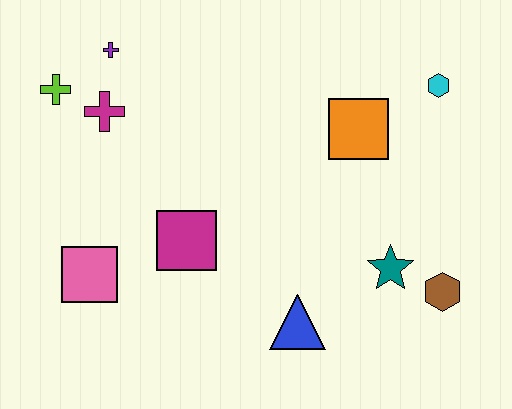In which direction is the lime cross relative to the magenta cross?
The lime cross is to the left of the magenta cross.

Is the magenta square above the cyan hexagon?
No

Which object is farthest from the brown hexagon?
The lime cross is farthest from the brown hexagon.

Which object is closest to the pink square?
The magenta square is closest to the pink square.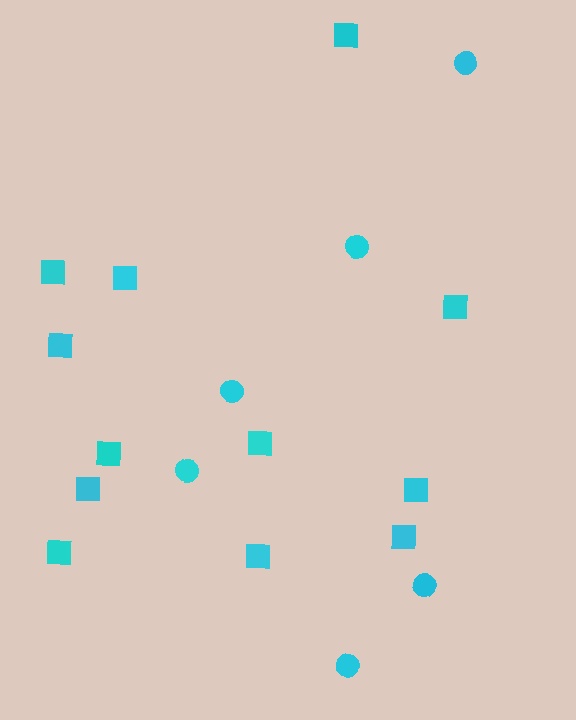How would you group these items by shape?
There are 2 groups: one group of circles (6) and one group of squares (12).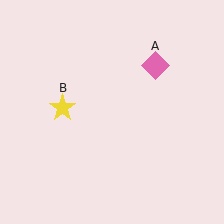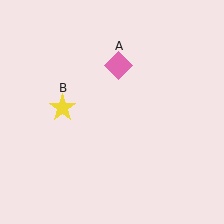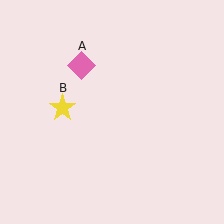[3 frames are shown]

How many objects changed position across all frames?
1 object changed position: pink diamond (object A).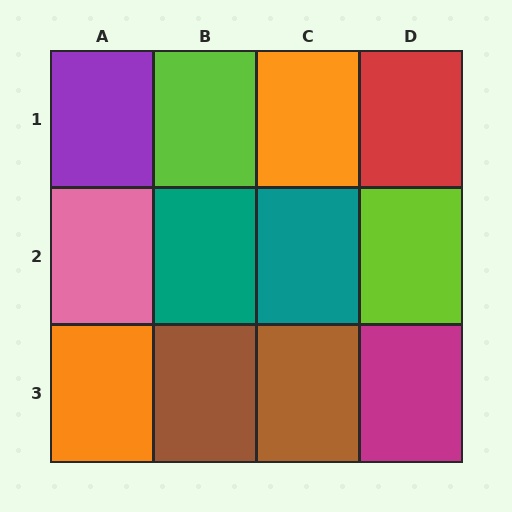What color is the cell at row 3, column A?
Orange.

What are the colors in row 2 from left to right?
Pink, teal, teal, lime.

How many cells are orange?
2 cells are orange.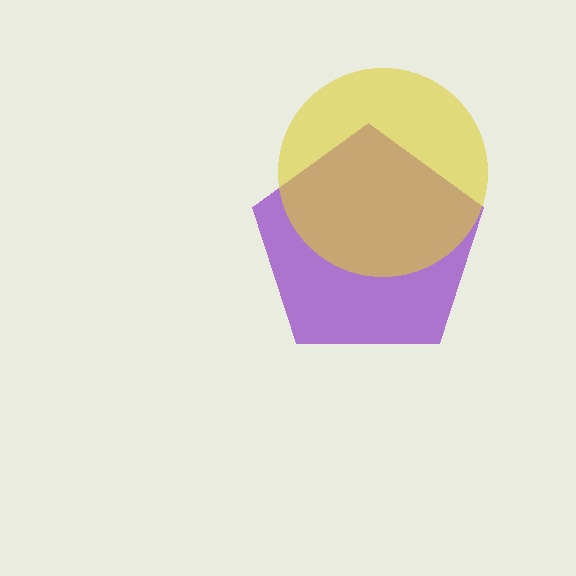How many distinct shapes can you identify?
There are 2 distinct shapes: a purple pentagon, a yellow circle.